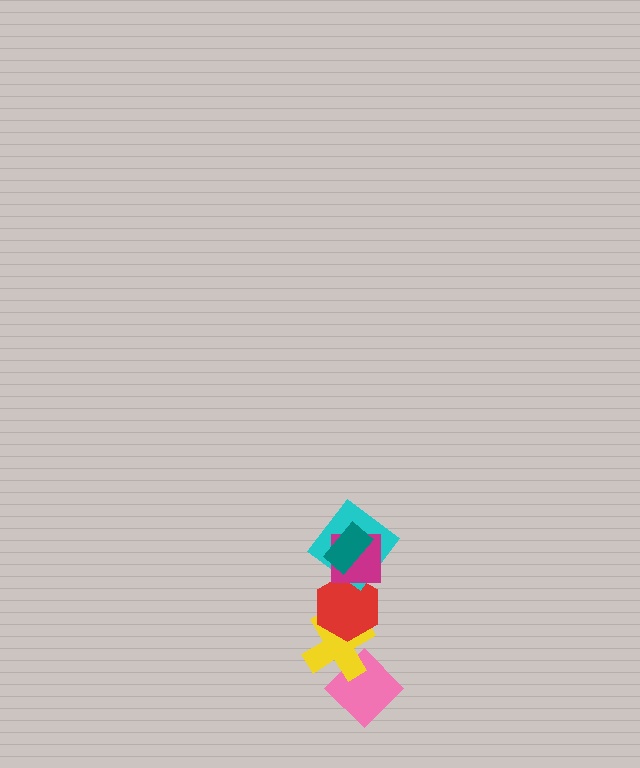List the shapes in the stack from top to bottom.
From top to bottom: the teal rectangle, the magenta square, the cyan diamond, the red hexagon, the yellow cross, the pink diamond.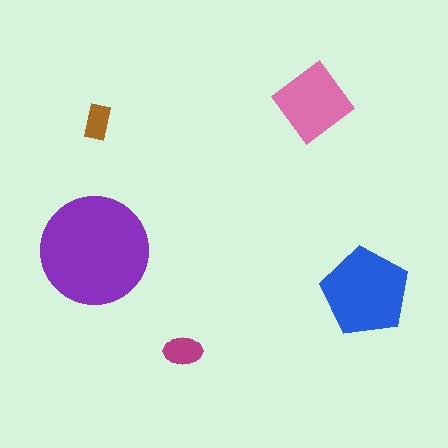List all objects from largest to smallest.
The purple circle, the blue pentagon, the pink diamond, the magenta ellipse, the brown rectangle.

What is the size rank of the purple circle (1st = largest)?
1st.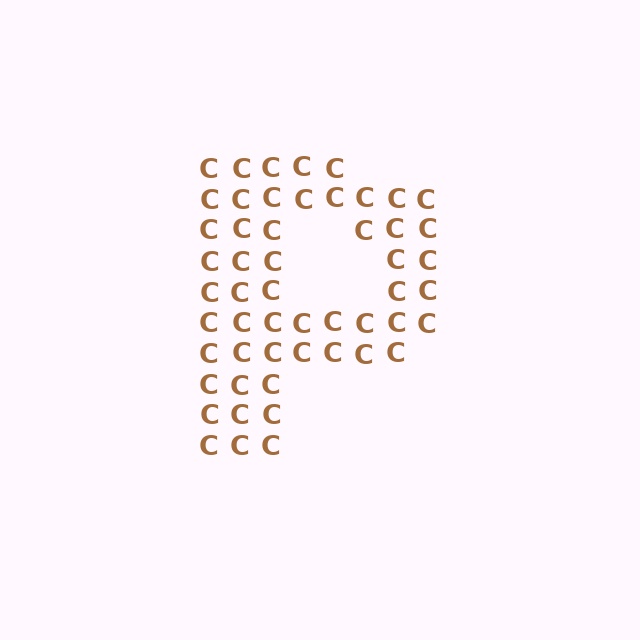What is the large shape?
The large shape is the letter P.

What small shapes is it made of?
It is made of small letter C's.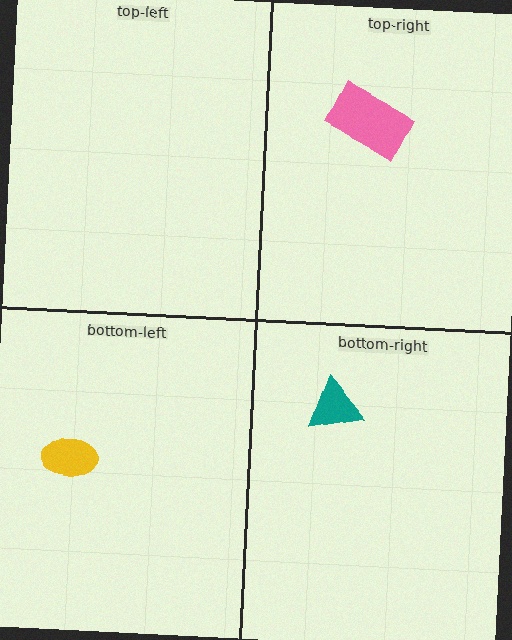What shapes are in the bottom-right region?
The teal triangle.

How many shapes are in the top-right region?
1.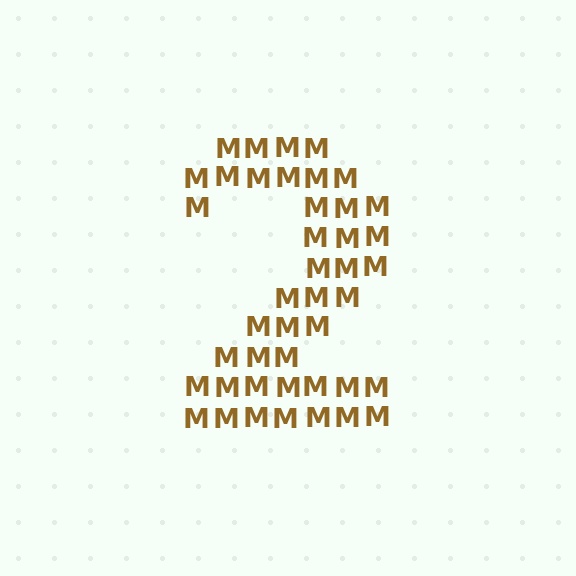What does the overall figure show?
The overall figure shows the digit 2.